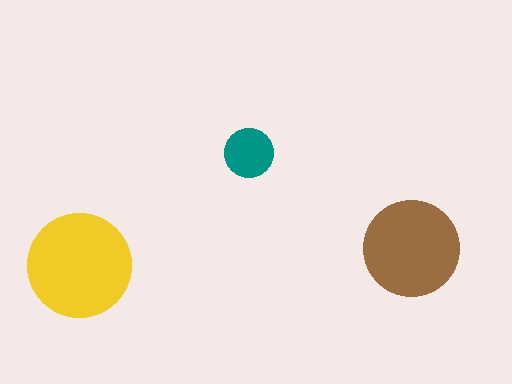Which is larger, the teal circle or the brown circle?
The brown one.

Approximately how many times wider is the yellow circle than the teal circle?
About 2 times wider.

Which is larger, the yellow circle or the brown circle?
The yellow one.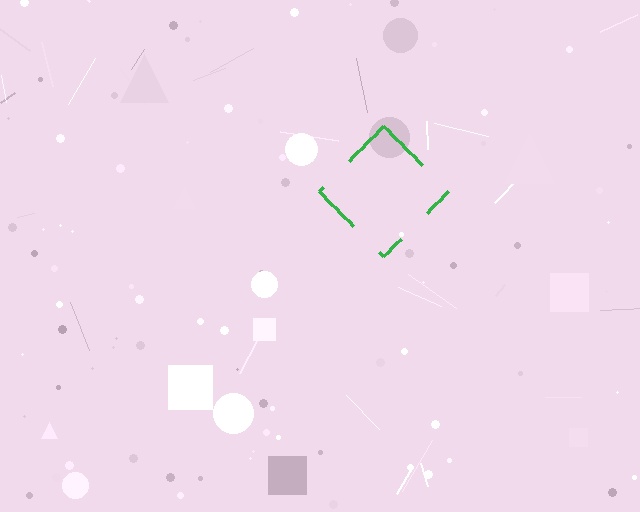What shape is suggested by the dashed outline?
The dashed outline suggests a diamond.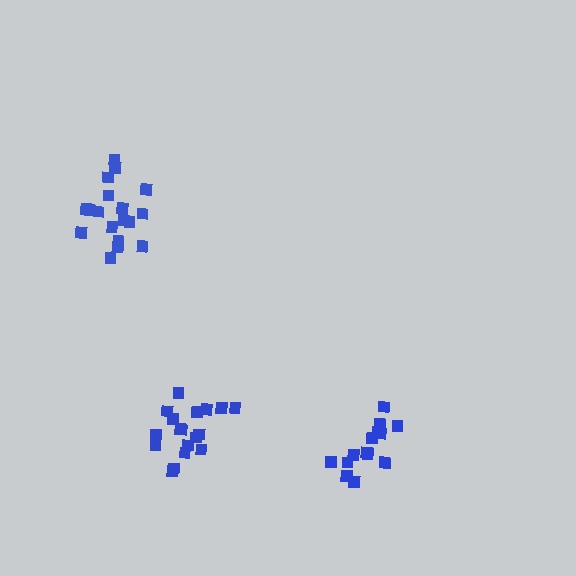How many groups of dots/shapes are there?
There are 3 groups.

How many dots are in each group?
Group 1: 16 dots, Group 2: 18 dots, Group 3: 19 dots (53 total).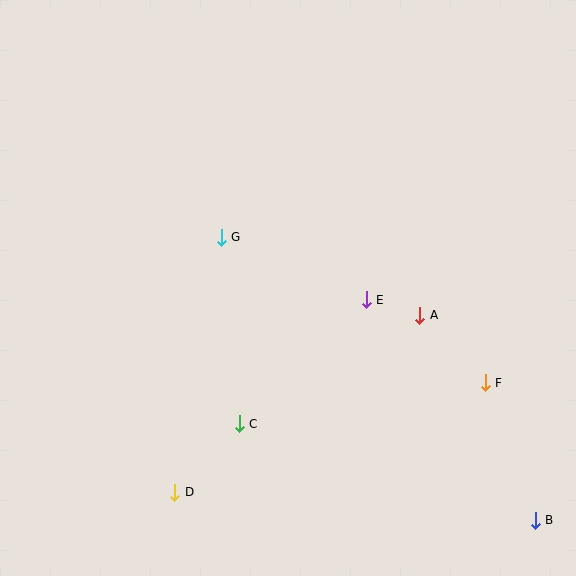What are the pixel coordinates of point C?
Point C is at (239, 424).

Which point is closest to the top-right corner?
Point A is closest to the top-right corner.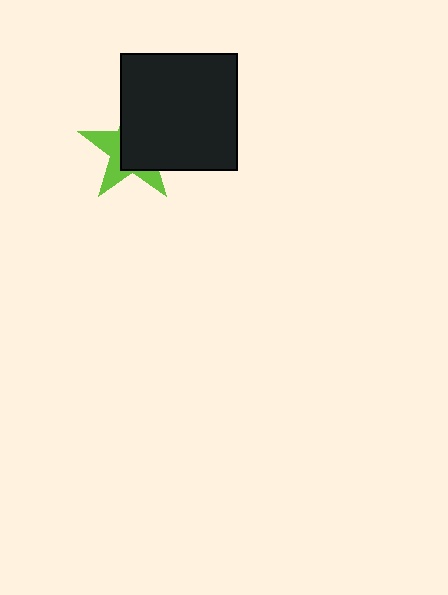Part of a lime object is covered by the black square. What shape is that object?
It is a star.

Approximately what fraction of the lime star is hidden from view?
Roughly 61% of the lime star is hidden behind the black square.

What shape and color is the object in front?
The object in front is a black square.